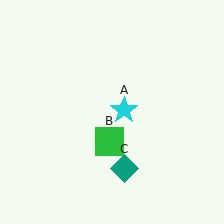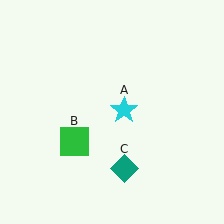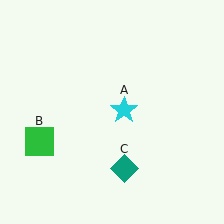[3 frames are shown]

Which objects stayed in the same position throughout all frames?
Cyan star (object A) and teal diamond (object C) remained stationary.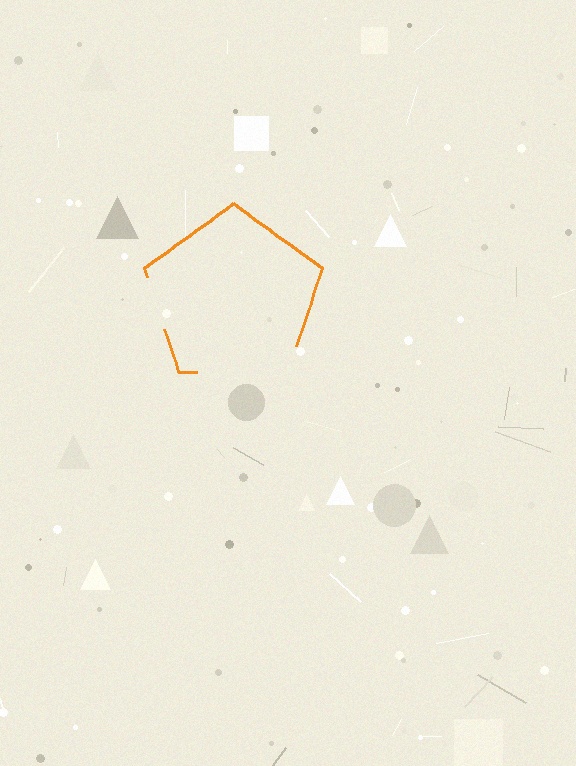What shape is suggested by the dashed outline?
The dashed outline suggests a pentagon.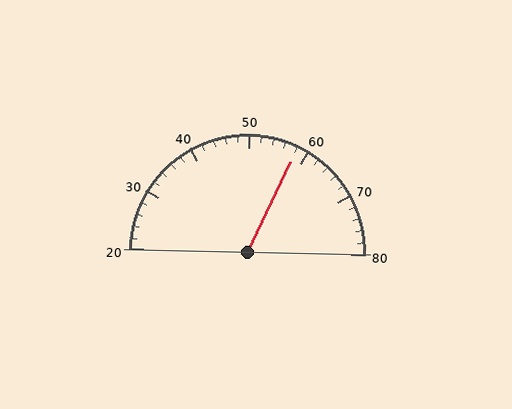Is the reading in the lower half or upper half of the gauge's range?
The reading is in the upper half of the range (20 to 80).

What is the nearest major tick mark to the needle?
The nearest major tick mark is 60.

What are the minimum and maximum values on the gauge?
The gauge ranges from 20 to 80.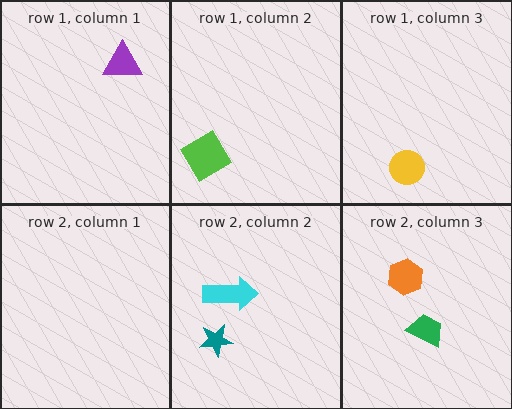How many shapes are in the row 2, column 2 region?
2.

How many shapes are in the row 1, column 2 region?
1.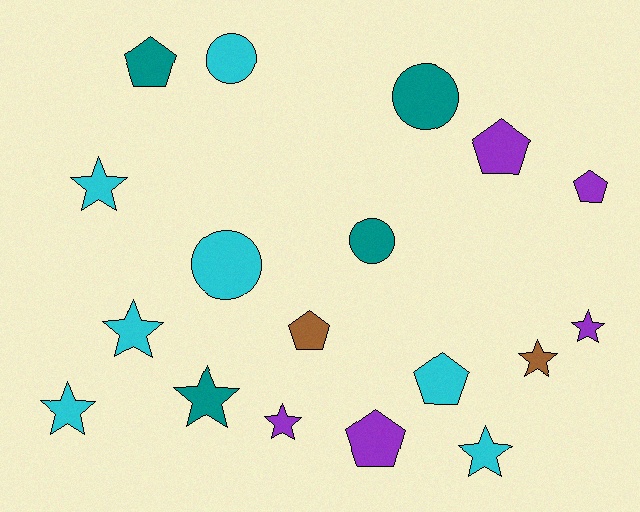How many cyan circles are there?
There are 2 cyan circles.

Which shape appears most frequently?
Star, with 8 objects.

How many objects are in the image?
There are 18 objects.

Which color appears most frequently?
Cyan, with 7 objects.